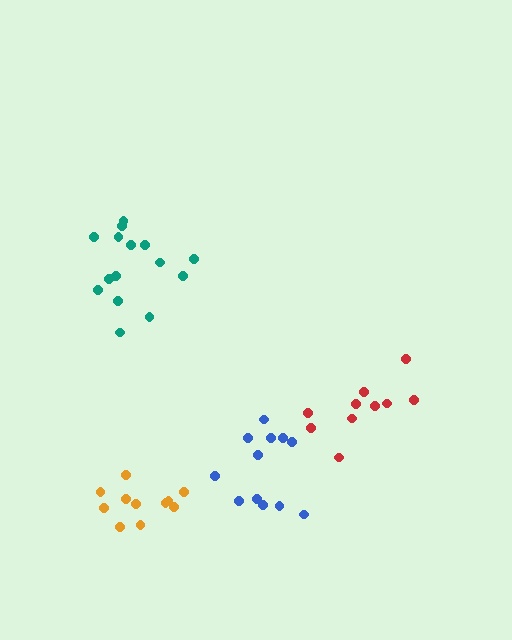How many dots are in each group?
Group 1: 11 dots, Group 2: 10 dots, Group 3: 12 dots, Group 4: 15 dots (48 total).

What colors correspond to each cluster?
The clusters are colored: orange, red, blue, teal.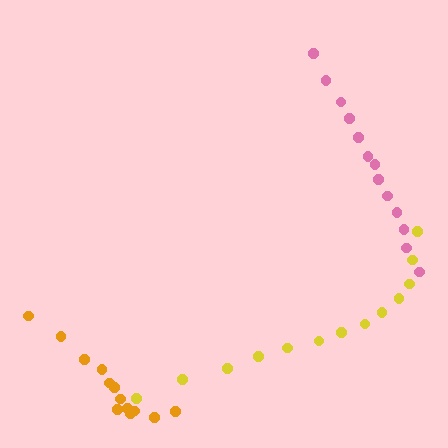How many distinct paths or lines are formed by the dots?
There are 3 distinct paths.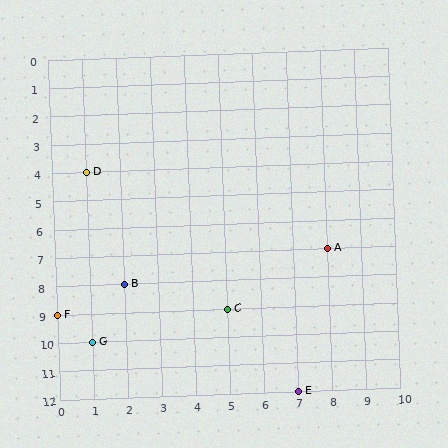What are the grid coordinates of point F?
Point F is at grid coordinates (0, 9).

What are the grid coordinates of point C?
Point C is at grid coordinates (5, 9).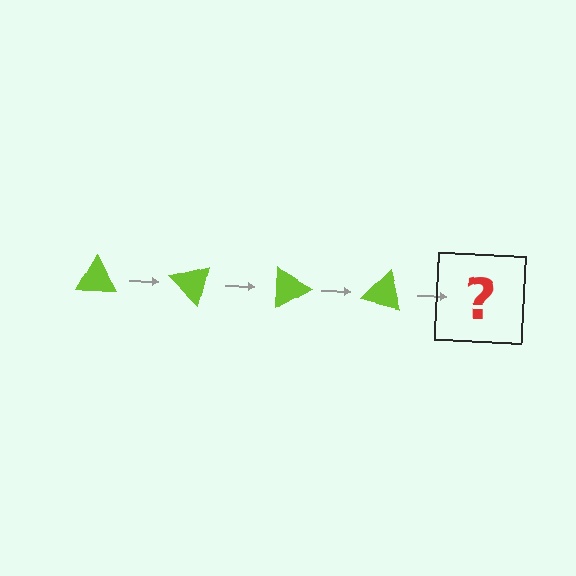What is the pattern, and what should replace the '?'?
The pattern is that the triangle rotates 45 degrees each step. The '?' should be a lime triangle rotated 180 degrees.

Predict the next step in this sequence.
The next step is a lime triangle rotated 180 degrees.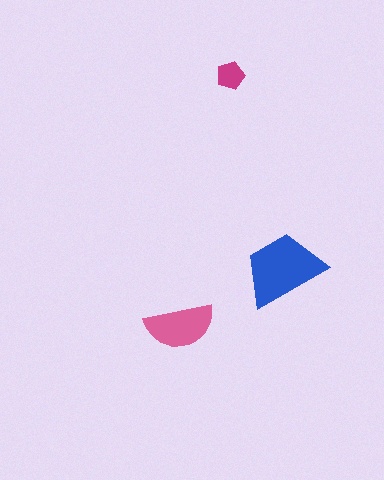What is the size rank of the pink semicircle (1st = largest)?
2nd.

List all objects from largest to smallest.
The blue trapezoid, the pink semicircle, the magenta pentagon.